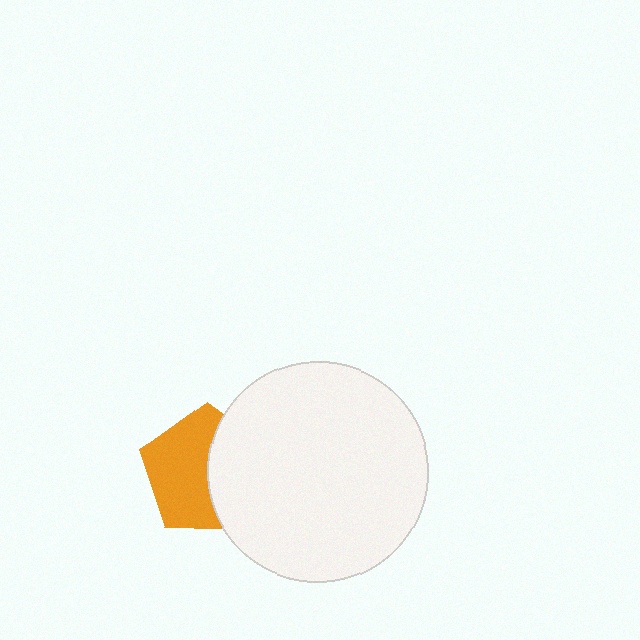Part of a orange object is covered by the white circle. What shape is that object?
It is a pentagon.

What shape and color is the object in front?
The object in front is a white circle.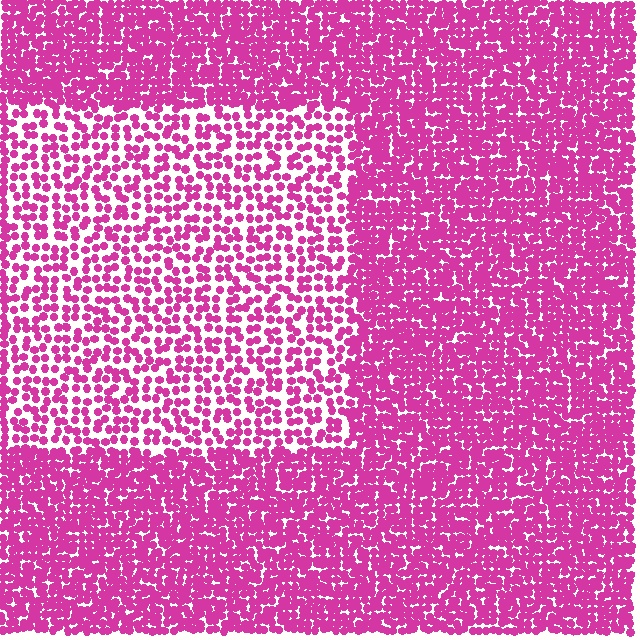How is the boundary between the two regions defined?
The boundary is defined by a change in element density (approximately 2.0x ratio). All elements are the same color, size, and shape.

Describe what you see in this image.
The image contains small magenta elements arranged at two different densities. A rectangle-shaped region is visible where the elements are less densely packed than the surrounding area.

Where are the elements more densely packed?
The elements are more densely packed outside the rectangle boundary.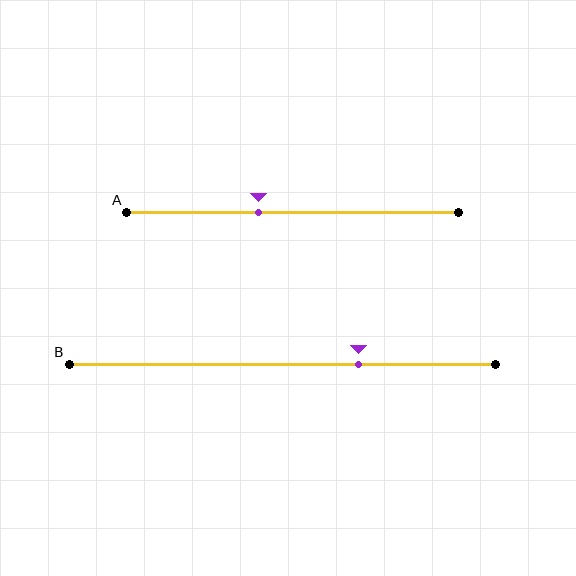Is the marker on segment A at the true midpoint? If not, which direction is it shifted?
No, the marker on segment A is shifted to the left by about 10% of the segment length.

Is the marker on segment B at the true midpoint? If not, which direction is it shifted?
No, the marker on segment B is shifted to the right by about 18% of the segment length.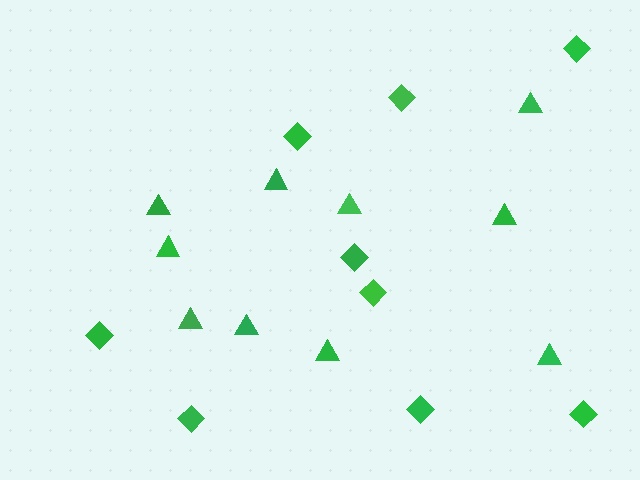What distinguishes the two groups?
There are 2 groups: one group of diamonds (9) and one group of triangles (10).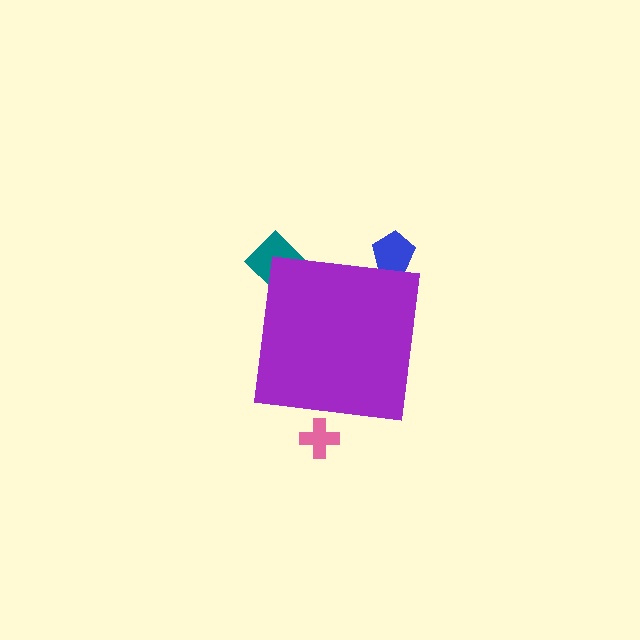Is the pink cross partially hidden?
Yes, the pink cross is partially hidden behind the purple square.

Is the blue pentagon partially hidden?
Yes, the blue pentagon is partially hidden behind the purple square.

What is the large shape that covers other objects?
A purple square.